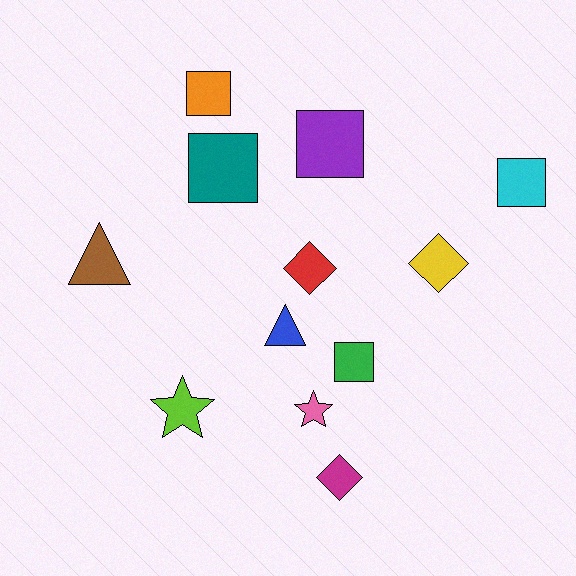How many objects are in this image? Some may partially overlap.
There are 12 objects.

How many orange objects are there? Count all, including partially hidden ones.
There is 1 orange object.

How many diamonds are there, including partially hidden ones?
There are 3 diamonds.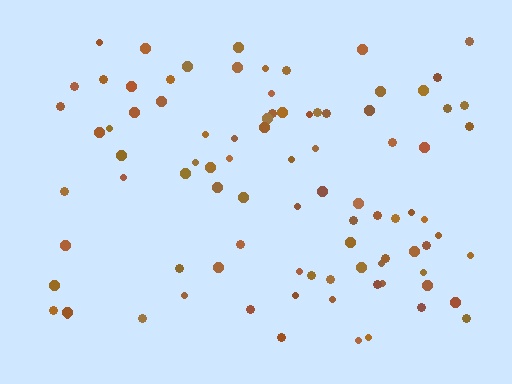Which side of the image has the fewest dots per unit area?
The left.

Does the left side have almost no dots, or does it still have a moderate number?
Still a moderate number, just noticeably fewer than the right.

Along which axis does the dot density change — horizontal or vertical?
Horizontal.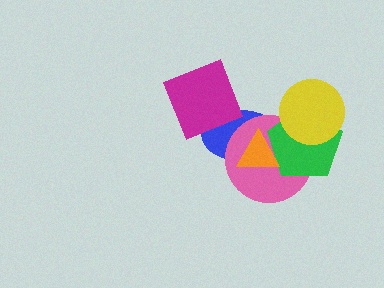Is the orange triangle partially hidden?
No, no other shape covers it.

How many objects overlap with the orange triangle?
3 objects overlap with the orange triangle.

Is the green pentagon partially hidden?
Yes, it is partially covered by another shape.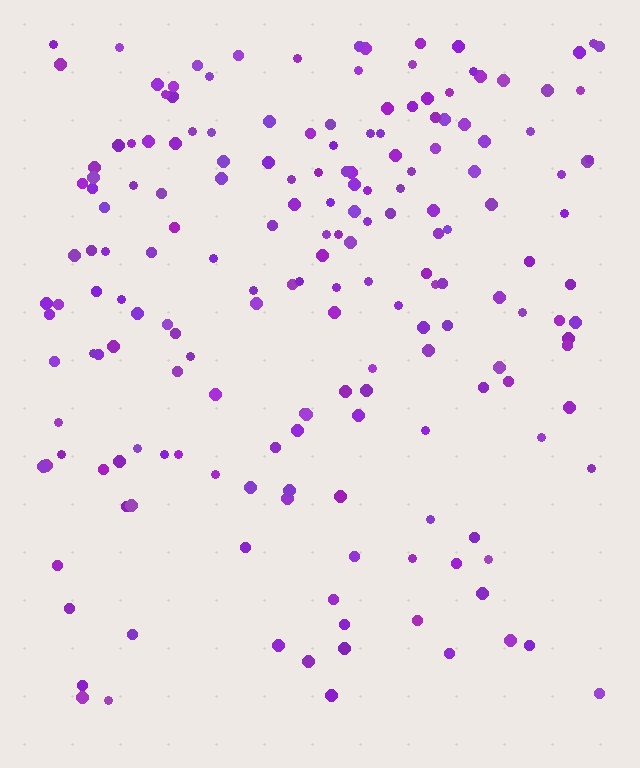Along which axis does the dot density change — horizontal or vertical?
Vertical.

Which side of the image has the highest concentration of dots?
The top.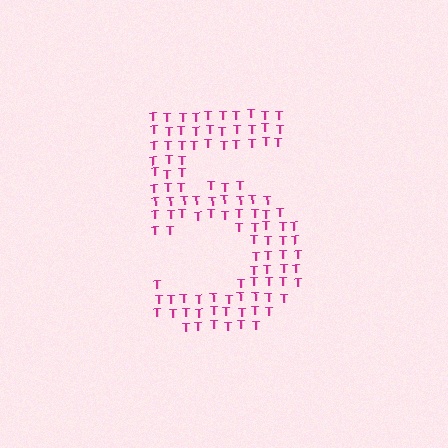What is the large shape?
The large shape is the digit 5.